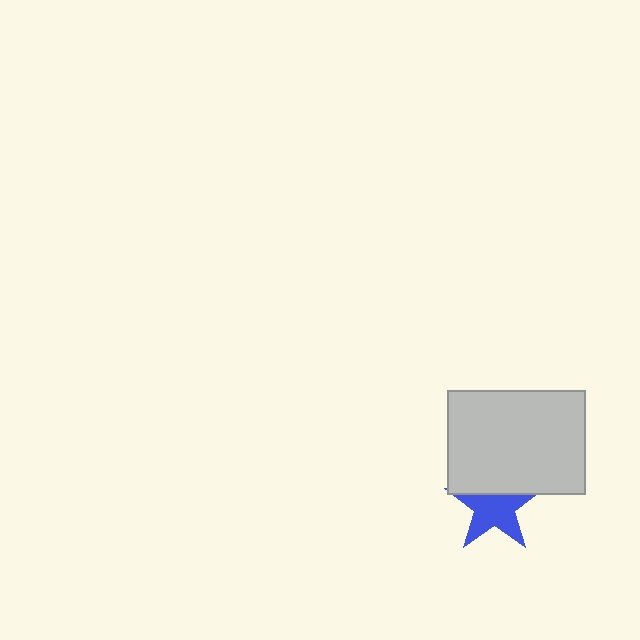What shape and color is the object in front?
The object in front is a light gray rectangle.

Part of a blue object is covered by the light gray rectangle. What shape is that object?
It is a star.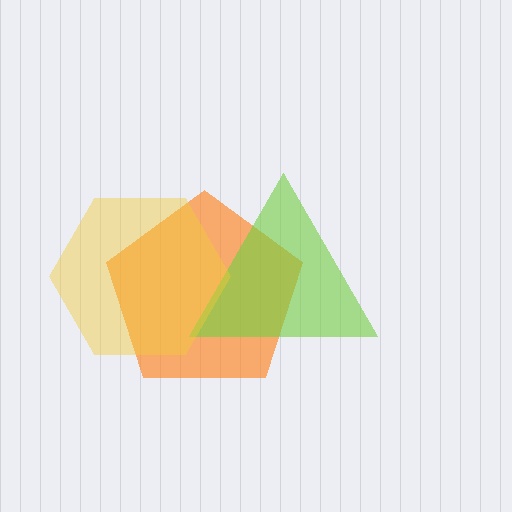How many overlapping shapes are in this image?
There are 3 overlapping shapes in the image.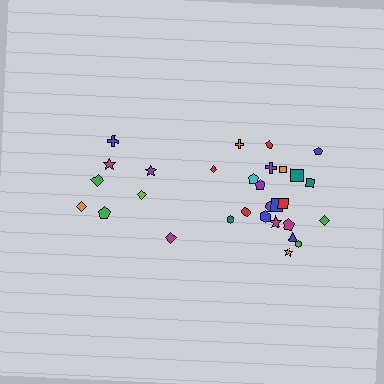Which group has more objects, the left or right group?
The right group.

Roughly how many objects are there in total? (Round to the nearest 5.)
Roughly 30 objects in total.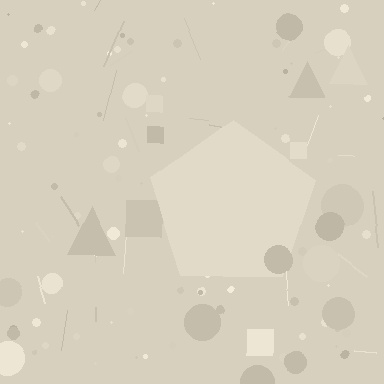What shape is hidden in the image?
A pentagon is hidden in the image.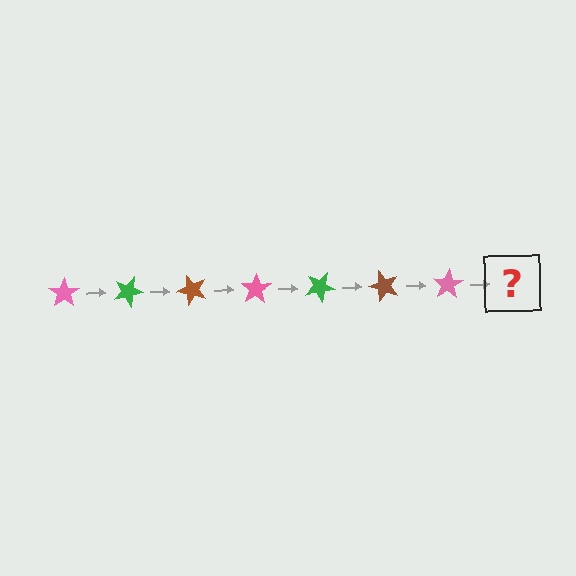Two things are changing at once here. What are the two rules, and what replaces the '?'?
The two rules are that it rotates 25 degrees each step and the color cycles through pink, green, and brown. The '?' should be a green star, rotated 175 degrees from the start.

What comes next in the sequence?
The next element should be a green star, rotated 175 degrees from the start.